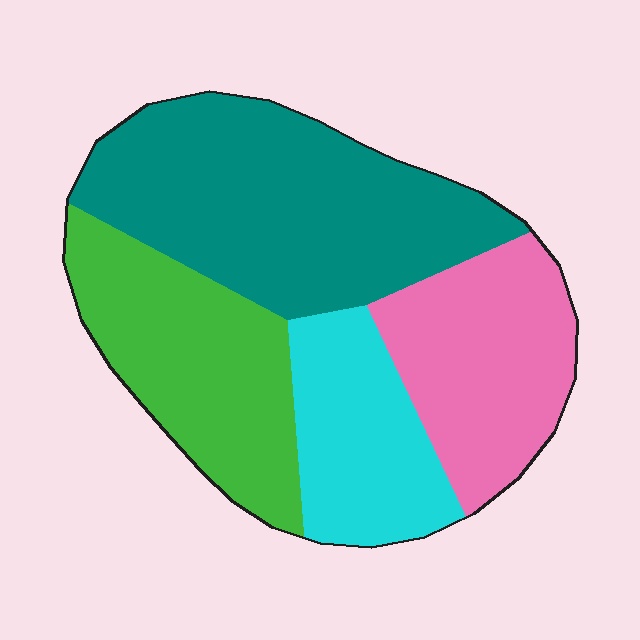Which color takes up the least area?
Cyan, at roughly 15%.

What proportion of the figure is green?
Green takes up less than a quarter of the figure.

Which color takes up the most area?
Teal, at roughly 35%.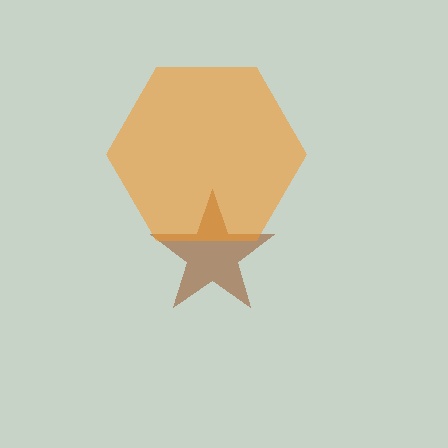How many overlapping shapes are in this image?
There are 2 overlapping shapes in the image.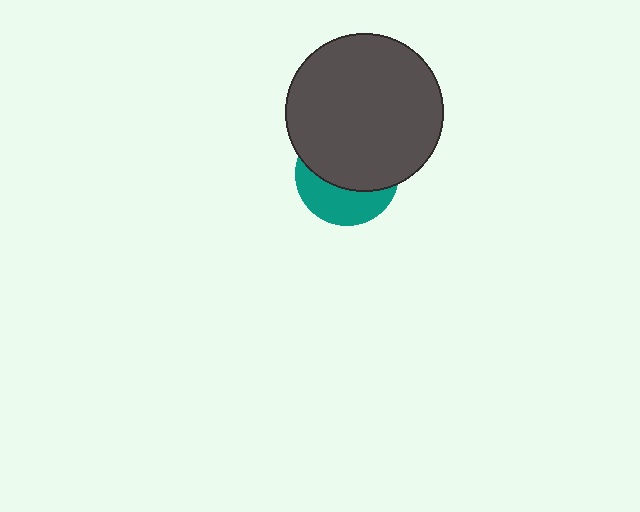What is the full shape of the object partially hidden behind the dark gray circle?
The partially hidden object is a teal circle.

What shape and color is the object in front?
The object in front is a dark gray circle.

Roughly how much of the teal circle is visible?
A small part of it is visible (roughly 38%).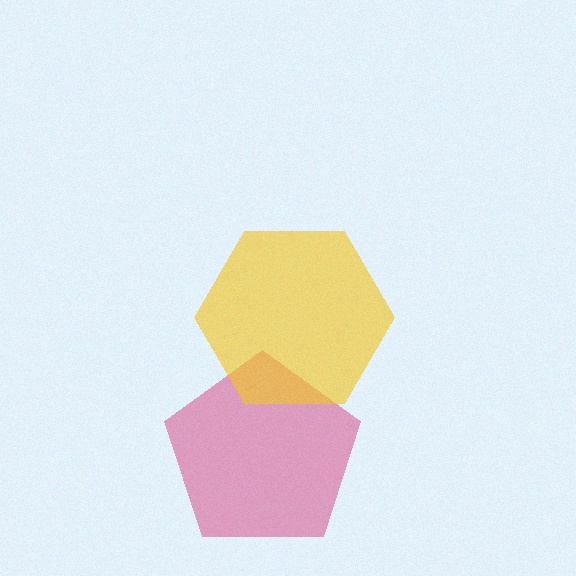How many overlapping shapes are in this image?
There are 2 overlapping shapes in the image.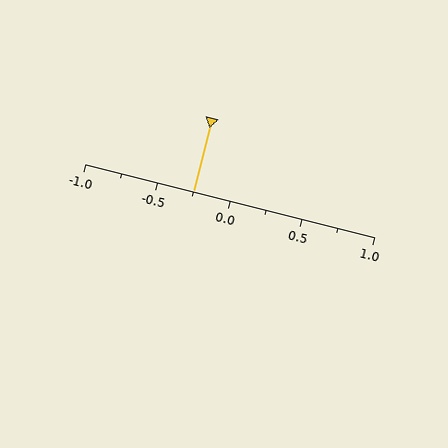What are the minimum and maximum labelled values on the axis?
The axis runs from -1.0 to 1.0.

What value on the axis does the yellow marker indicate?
The marker indicates approximately -0.25.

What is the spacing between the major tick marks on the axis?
The major ticks are spaced 0.5 apart.